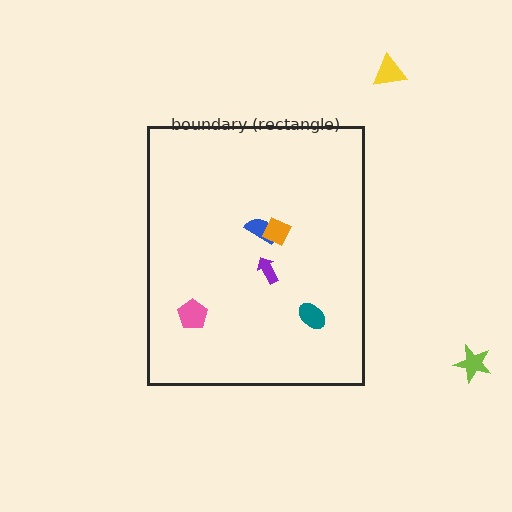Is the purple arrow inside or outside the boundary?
Inside.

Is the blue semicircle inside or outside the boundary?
Inside.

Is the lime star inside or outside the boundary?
Outside.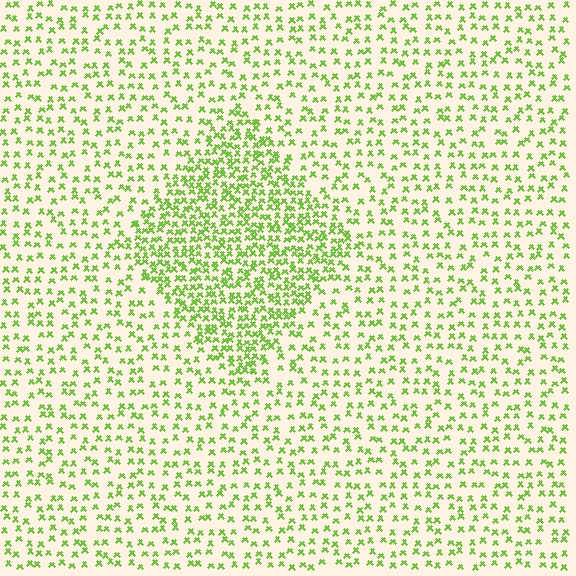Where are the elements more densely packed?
The elements are more densely packed inside the diamond boundary.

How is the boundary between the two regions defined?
The boundary is defined by a change in element density (approximately 2.1x ratio). All elements are the same color, size, and shape.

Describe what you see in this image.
The image contains small lime elements arranged at two different densities. A diamond-shaped region is visible where the elements are more densely packed than the surrounding area.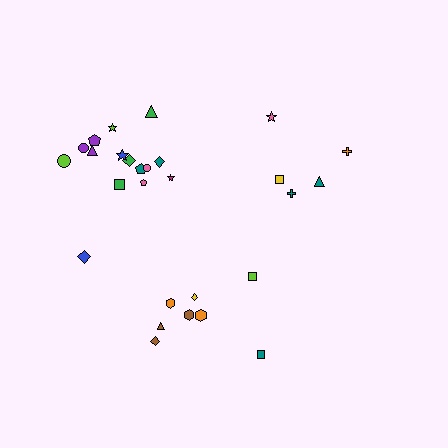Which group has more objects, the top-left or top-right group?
The top-left group.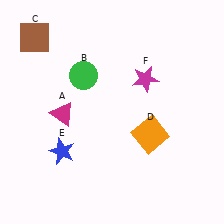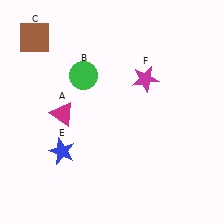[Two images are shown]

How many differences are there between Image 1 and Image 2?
There is 1 difference between the two images.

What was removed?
The orange square (D) was removed in Image 2.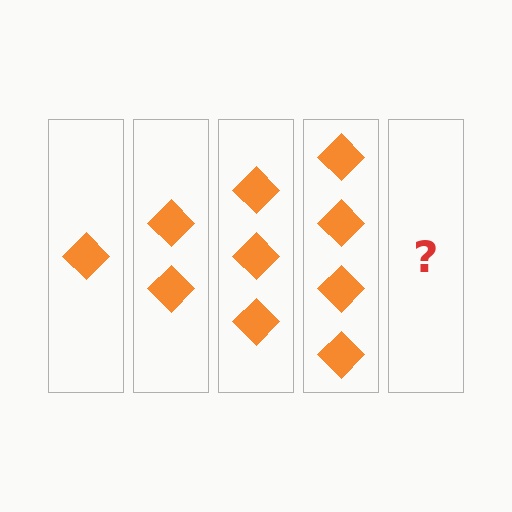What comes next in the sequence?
The next element should be 5 diamonds.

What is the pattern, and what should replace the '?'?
The pattern is that each step adds one more diamond. The '?' should be 5 diamonds.